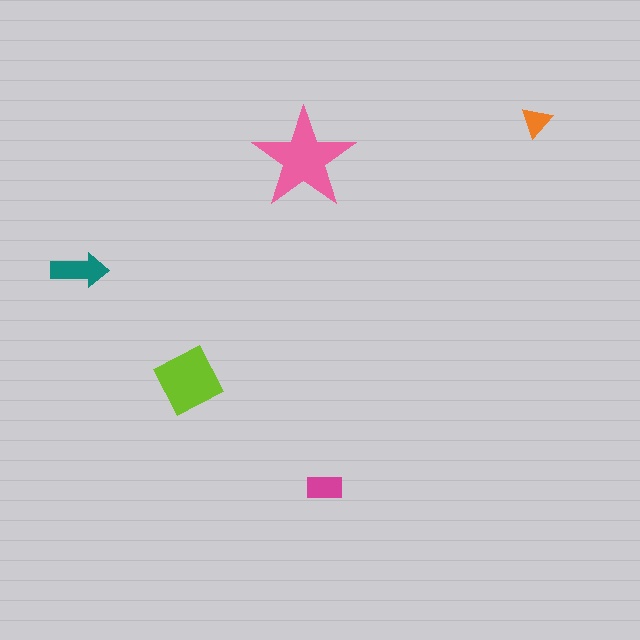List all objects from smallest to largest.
The orange triangle, the magenta rectangle, the teal arrow, the lime square, the pink star.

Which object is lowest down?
The magenta rectangle is bottommost.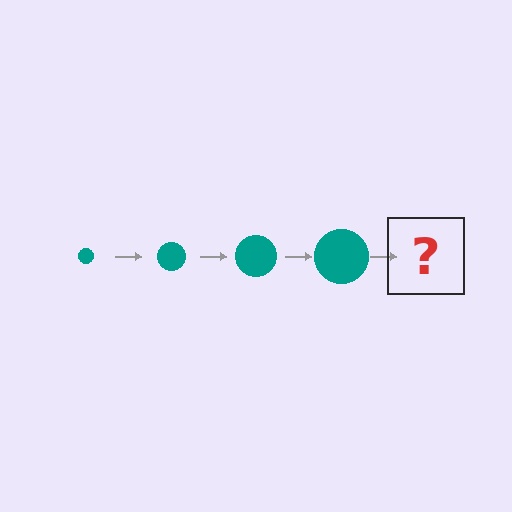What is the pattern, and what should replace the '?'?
The pattern is that the circle gets progressively larger each step. The '?' should be a teal circle, larger than the previous one.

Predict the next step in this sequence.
The next step is a teal circle, larger than the previous one.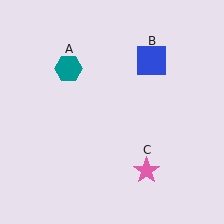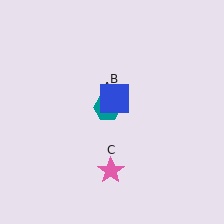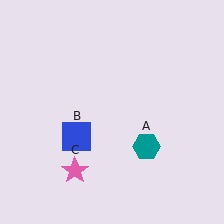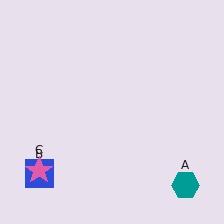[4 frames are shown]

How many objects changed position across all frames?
3 objects changed position: teal hexagon (object A), blue square (object B), pink star (object C).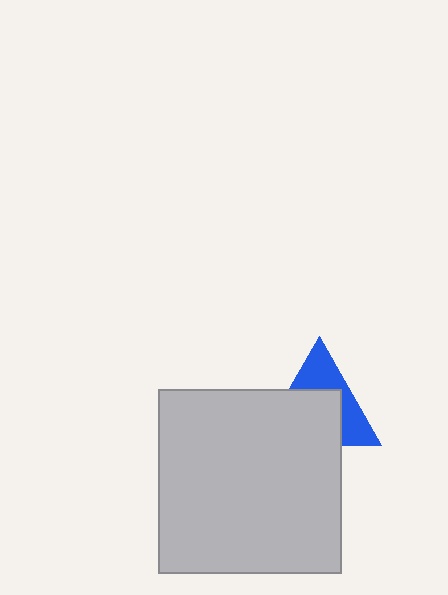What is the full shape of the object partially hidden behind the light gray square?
The partially hidden object is a blue triangle.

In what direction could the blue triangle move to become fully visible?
The blue triangle could move up. That would shift it out from behind the light gray square entirely.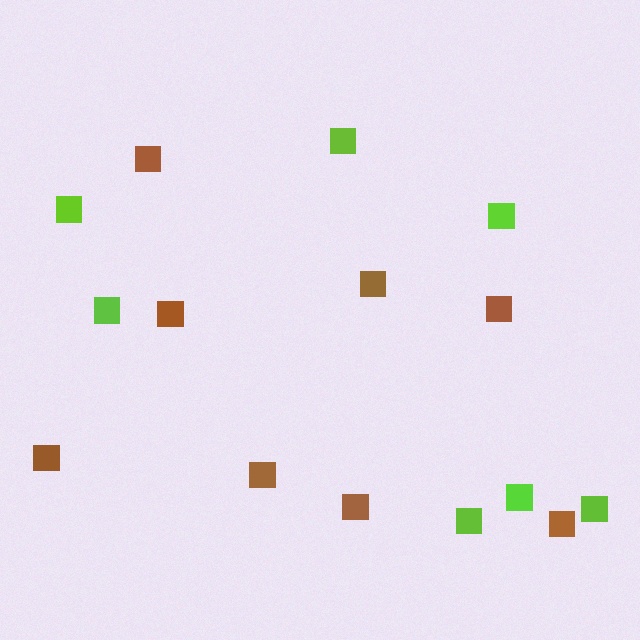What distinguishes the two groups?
There are 2 groups: one group of brown squares (8) and one group of lime squares (7).